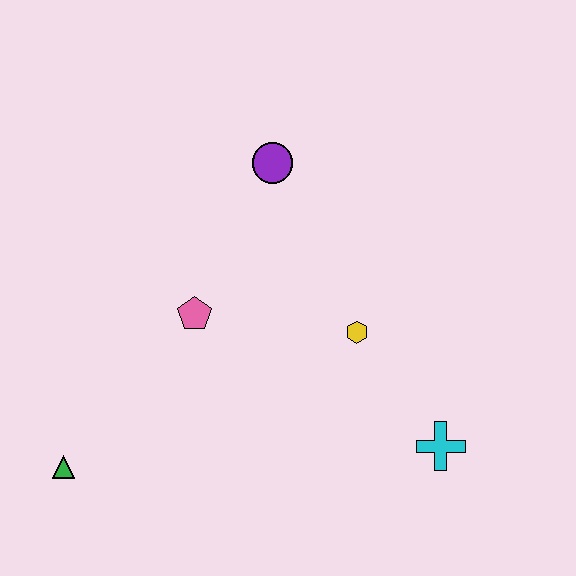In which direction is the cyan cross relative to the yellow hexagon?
The cyan cross is below the yellow hexagon.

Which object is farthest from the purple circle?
The green triangle is farthest from the purple circle.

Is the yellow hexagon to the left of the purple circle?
No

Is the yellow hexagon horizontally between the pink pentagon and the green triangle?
No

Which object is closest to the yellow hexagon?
The cyan cross is closest to the yellow hexagon.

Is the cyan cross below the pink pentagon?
Yes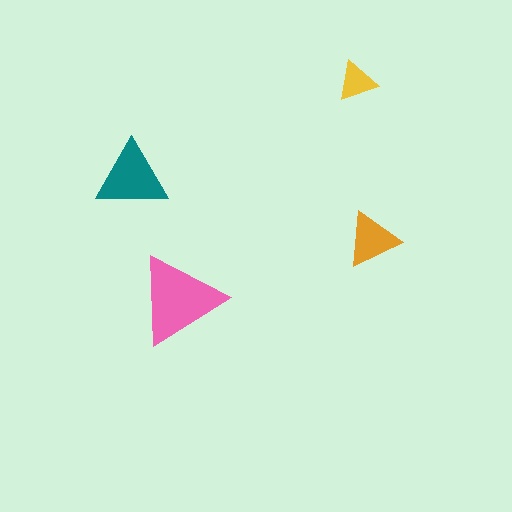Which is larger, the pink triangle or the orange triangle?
The pink one.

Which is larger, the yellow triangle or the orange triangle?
The orange one.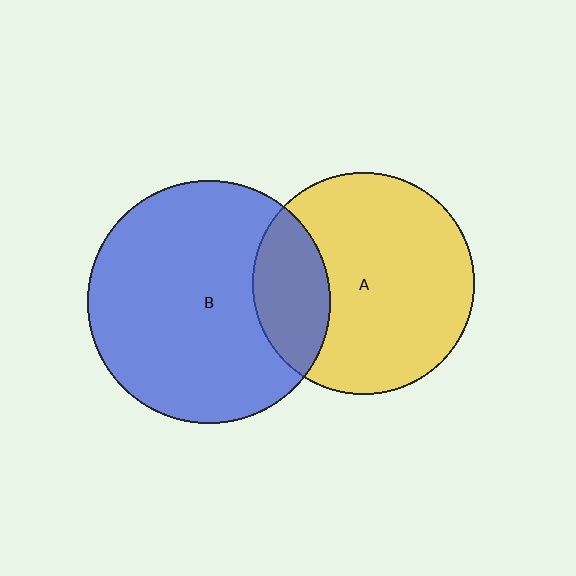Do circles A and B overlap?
Yes.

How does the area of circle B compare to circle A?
Approximately 1.2 times.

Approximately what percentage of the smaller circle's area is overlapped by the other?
Approximately 25%.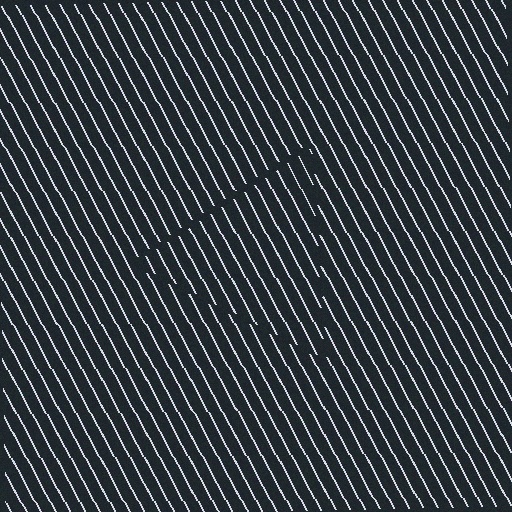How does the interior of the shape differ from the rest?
The interior of the shape contains the same grating, shifted by half a period — the contour is defined by the phase discontinuity where line-ends from the inner and outer gratings abut.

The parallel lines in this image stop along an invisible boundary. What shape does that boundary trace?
An illusory triangle. The interior of the shape contains the same grating, shifted by half a period — the contour is defined by the phase discontinuity where line-ends from the inner and outer gratings abut.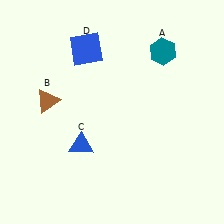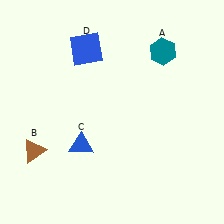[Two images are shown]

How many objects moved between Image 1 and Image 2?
1 object moved between the two images.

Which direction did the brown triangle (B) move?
The brown triangle (B) moved down.